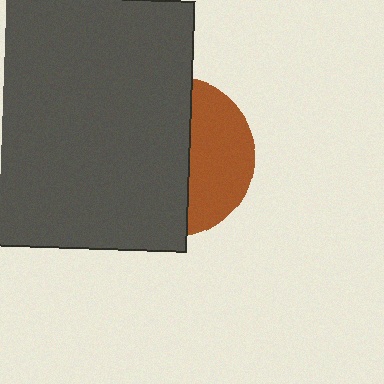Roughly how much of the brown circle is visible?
A small part of it is visible (roughly 38%).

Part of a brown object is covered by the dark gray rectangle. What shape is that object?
It is a circle.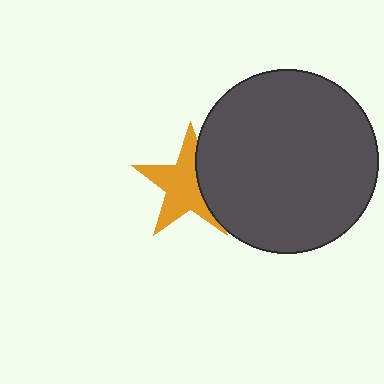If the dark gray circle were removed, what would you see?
You would see the complete orange star.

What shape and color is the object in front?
The object in front is a dark gray circle.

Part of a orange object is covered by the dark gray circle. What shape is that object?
It is a star.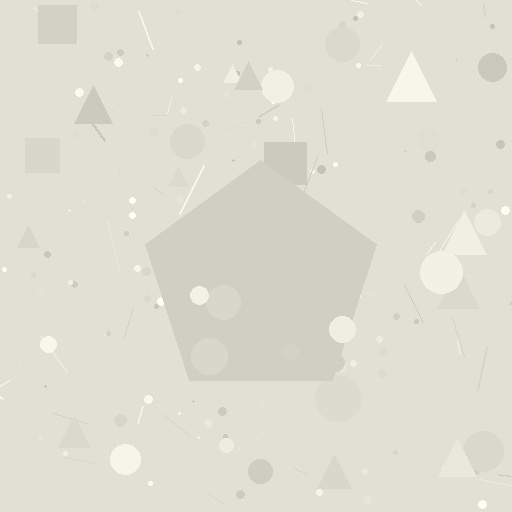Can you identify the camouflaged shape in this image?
The camouflaged shape is a pentagon.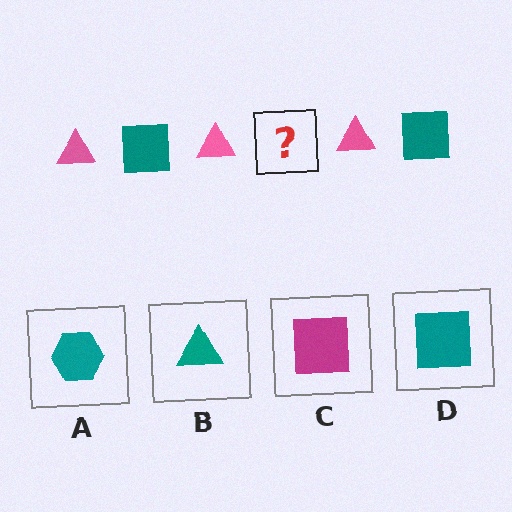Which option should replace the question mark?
Option D.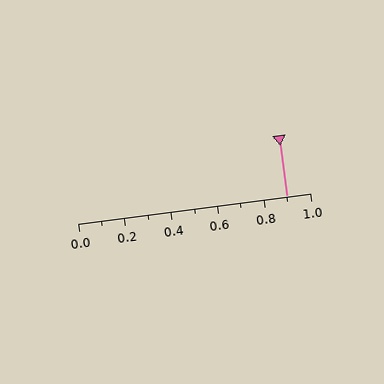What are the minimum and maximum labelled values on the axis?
The axis runs from 0.0 to 1.0.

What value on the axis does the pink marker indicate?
The marker indicates approximately 0.9.